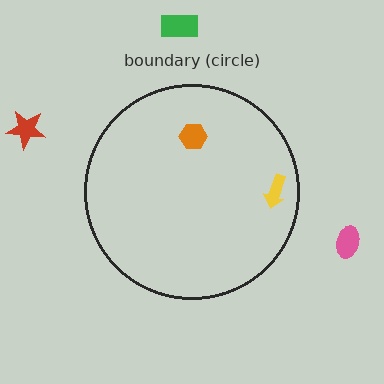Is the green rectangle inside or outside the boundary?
Outside.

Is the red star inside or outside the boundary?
Outside.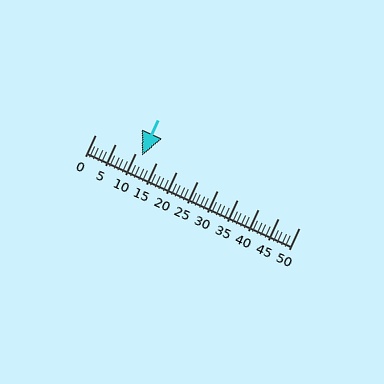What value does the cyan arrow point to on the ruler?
The cyan arrow points to approximately 12.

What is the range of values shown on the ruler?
The ruler shows values from 0 to 50.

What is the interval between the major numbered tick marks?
The major tick marks are spaced 5 units apart.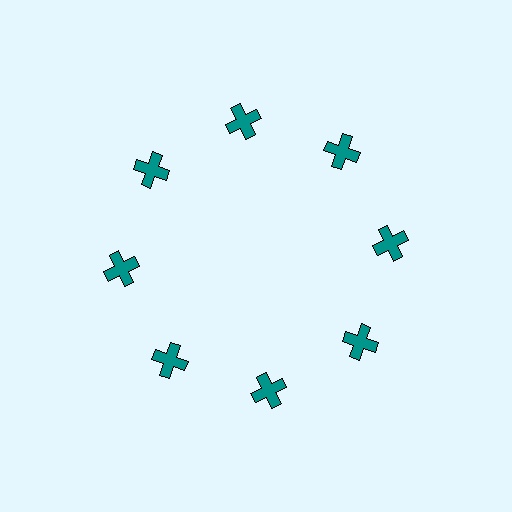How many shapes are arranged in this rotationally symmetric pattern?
There are 8 shapes, arranged in 8 groups of 1.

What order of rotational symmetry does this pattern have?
This pattern has 8-fold rotational symmetry.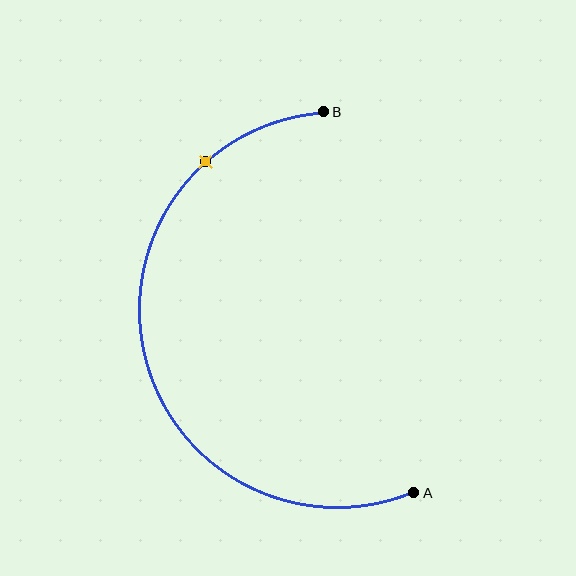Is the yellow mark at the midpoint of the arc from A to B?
No. The yellow mark lies on the arc but is closer to endpoint B. The arc midpoint would be at the point on the curve equidistant along the arc from both A and B.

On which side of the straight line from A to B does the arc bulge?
The arc bulges to the left of the straight line connecting A and B.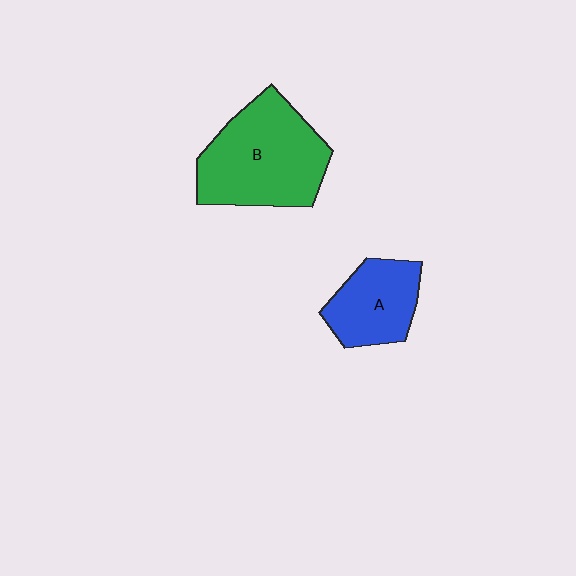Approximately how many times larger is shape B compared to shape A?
Approximately 1.7 times.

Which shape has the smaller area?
Shape A (blue).